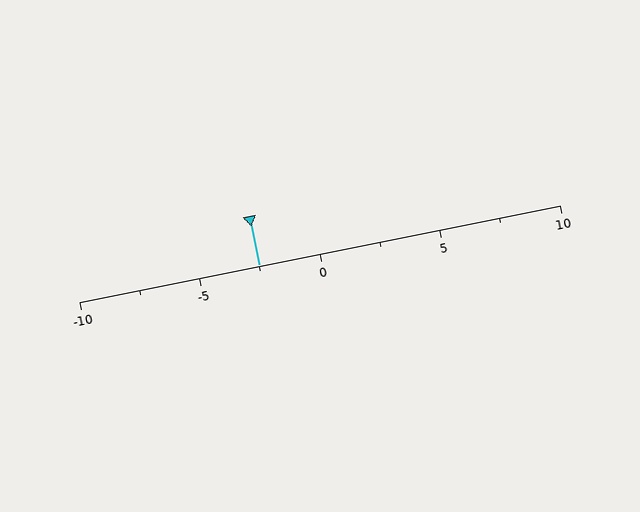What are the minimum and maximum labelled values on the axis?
The axis runs from -10 to 10.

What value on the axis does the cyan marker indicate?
The marker indicates approximately -2.5.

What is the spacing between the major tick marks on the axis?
The major ticks are spaced 5 apart.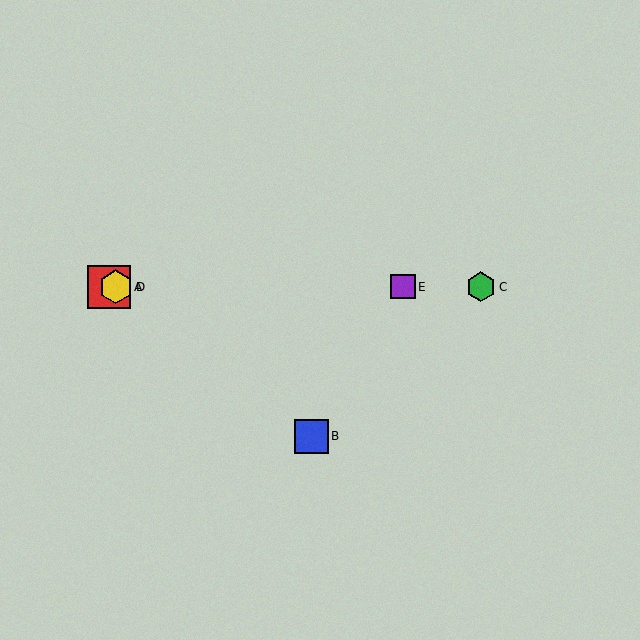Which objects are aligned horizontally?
Objects A, C, D, E are aligned horizontally.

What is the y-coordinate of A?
Object A is at y≈287.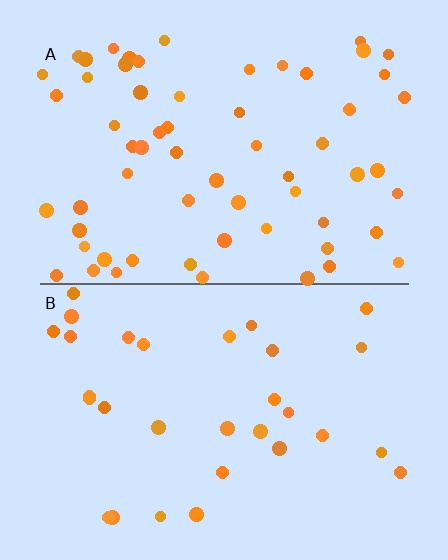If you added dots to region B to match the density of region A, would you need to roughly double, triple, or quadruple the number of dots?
Approximately double.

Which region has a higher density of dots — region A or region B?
A (the top).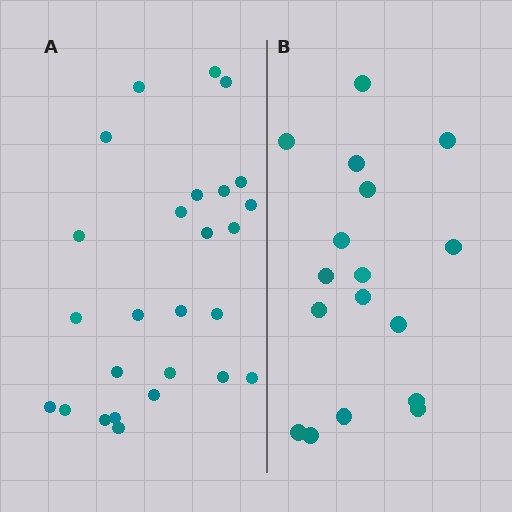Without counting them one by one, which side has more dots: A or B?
Region A (the left region) has more dots.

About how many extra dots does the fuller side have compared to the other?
Region A has roughly 8 or so more dots than region B.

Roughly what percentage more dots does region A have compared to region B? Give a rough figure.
About 55% more.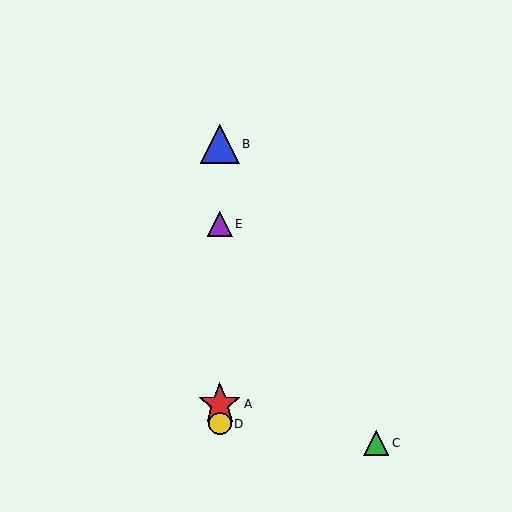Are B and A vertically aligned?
Yes, both are at x≈220.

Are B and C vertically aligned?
No, B is at x≈220 and C is at x≈376.